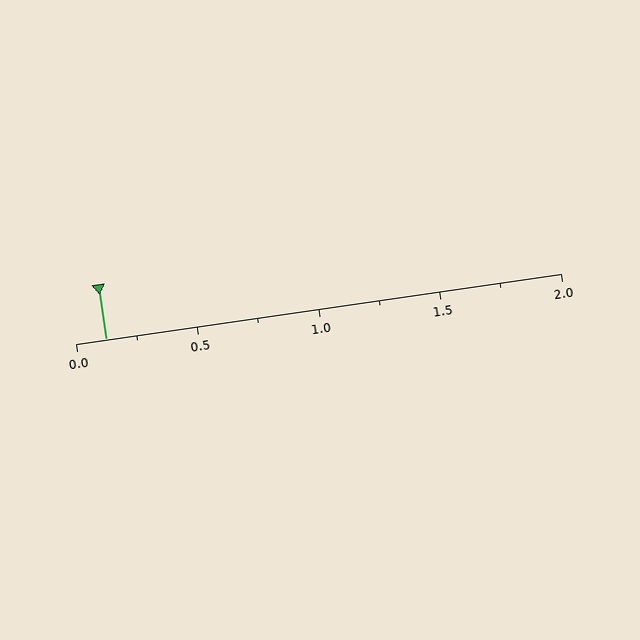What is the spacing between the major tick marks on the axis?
The major ticks are spaced 0.5 apart.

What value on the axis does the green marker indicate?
The marker indicates approximately 0.12.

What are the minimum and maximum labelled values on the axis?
The axis runs from 0.0 to 2.0.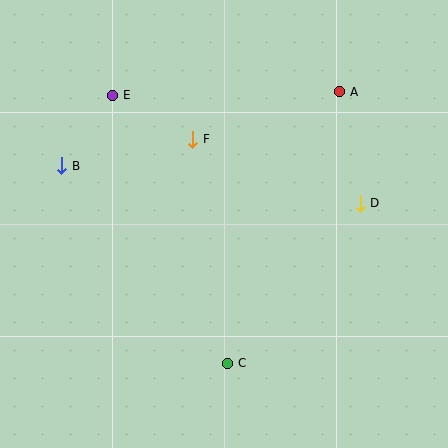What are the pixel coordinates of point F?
Point F is at (193, 139).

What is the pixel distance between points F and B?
The distance between F and B is 134 pixels.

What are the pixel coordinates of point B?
Point B is at (62, 166).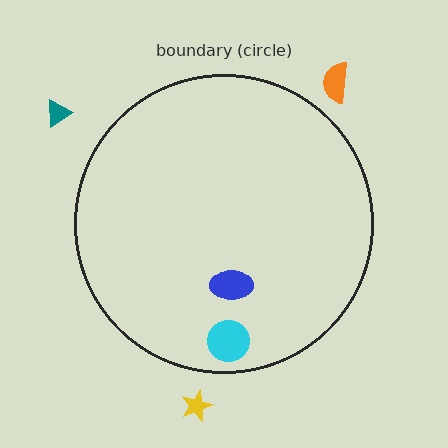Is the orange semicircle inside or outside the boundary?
Outside.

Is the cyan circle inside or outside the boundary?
Inside.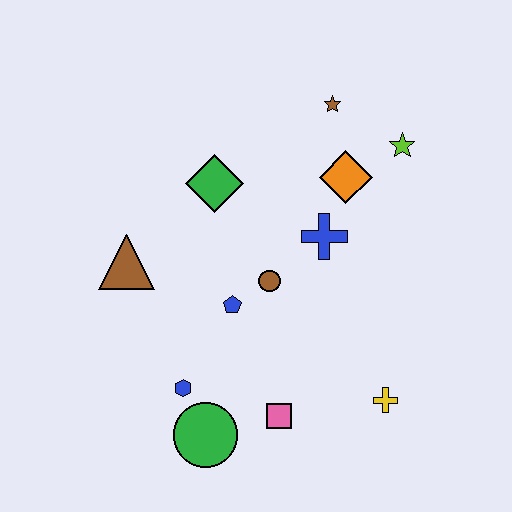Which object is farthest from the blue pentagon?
The lime star is farthest from the blue pentagon.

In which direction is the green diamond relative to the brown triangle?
The green diamond is to the right of the brown triangle.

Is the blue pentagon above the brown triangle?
No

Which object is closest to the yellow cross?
The pink square is closest to the yellow cross.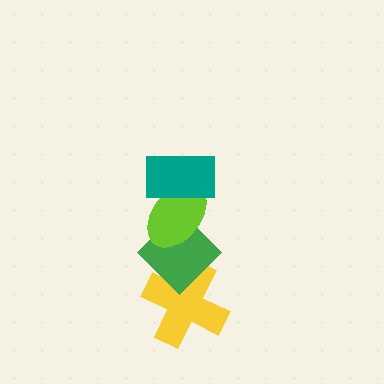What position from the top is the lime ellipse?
The lime ellipse is 2nd from the top.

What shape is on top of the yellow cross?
The green diamond is on top of the yellow cross.